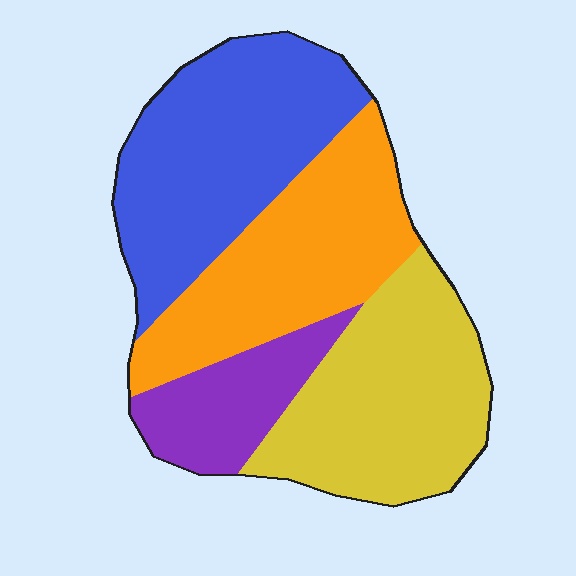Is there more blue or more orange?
Blue.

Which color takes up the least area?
Purple, at roughly 15%.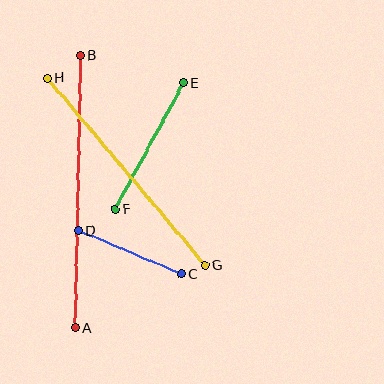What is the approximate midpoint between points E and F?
The midpoint is at approximately (149, 146) pixels.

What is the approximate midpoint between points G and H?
The midpoint is at approximately (126, 172) pixels.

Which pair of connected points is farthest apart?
Points A and B are farthest apart.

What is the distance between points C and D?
The distance is approximately 111 pixels.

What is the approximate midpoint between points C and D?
The midpoint is at approximately (130, 252) pixels.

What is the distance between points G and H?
The distance is approximately 245 pixels.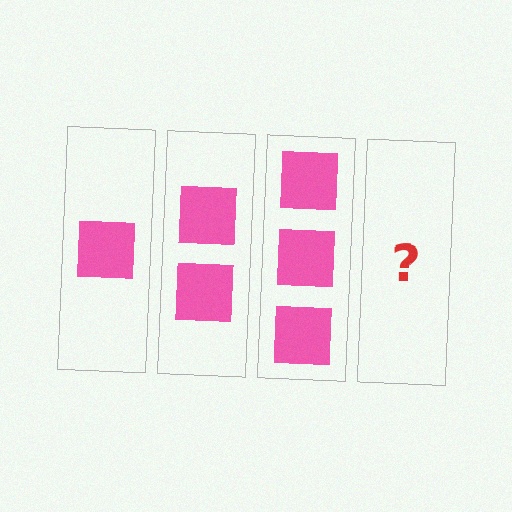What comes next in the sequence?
The next element should be 4 squares.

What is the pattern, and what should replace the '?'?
The pattern is that each step adds one more square. The '?' should be 4 squares.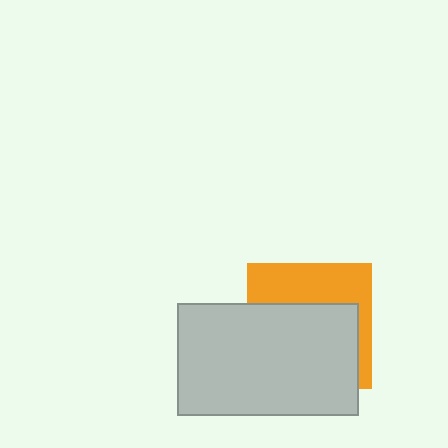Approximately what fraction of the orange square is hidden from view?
Roughly 62% of the orange square is hidden behind the light gray rectangle.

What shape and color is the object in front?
The object in front is a light gray rectangle.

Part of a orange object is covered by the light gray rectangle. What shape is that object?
It is a square.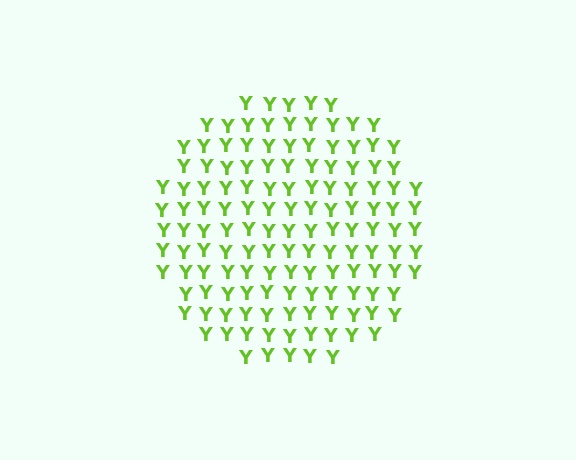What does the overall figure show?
The overall figure shows a circle.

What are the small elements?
The small elements are letter Y's.